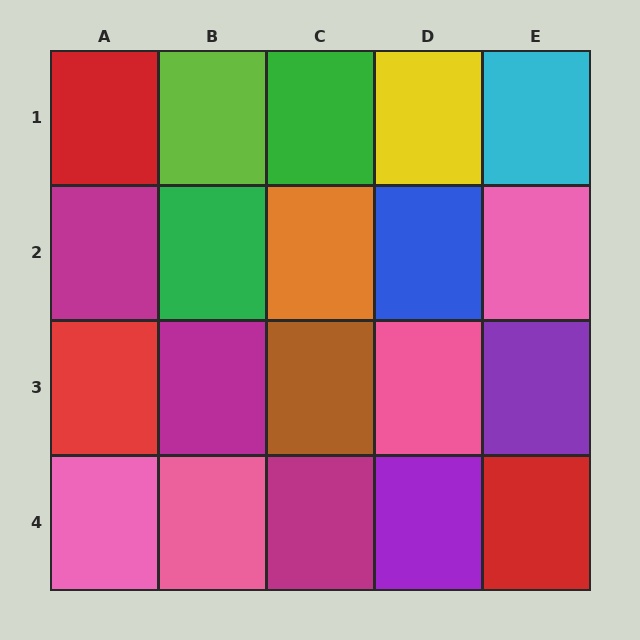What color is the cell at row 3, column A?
Red.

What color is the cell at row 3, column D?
Pink.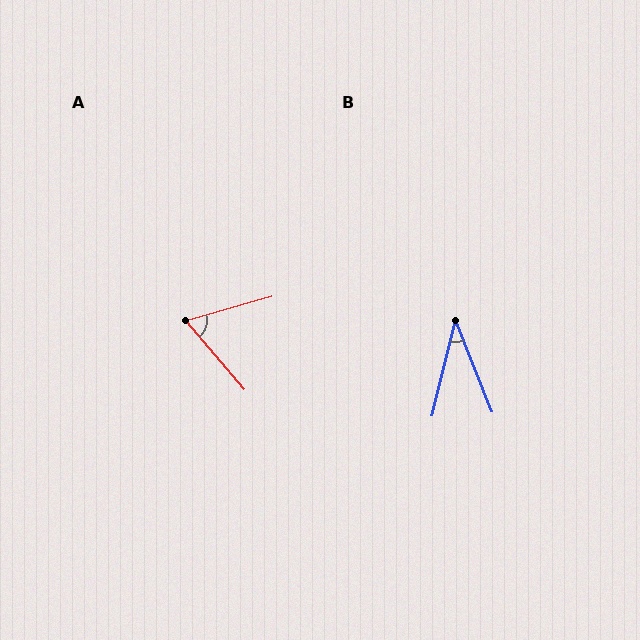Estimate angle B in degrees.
Approximately 36 degrees.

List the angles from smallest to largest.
B (36°), A (65°).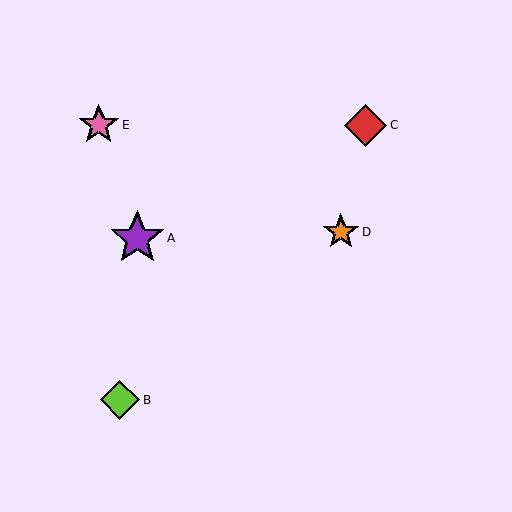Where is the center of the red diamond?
The center of the red diamond is at (366, 125).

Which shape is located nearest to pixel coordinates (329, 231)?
The orange star (labeled D) at (341, 232) is nearest to that location.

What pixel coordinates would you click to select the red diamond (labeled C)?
Click at (366, 125) to select the red diamond C.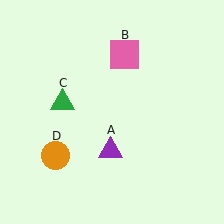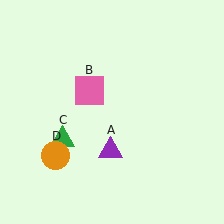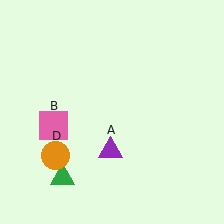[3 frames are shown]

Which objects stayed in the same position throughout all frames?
Purple triangle (object A) and orange circle (object D) remained stationary.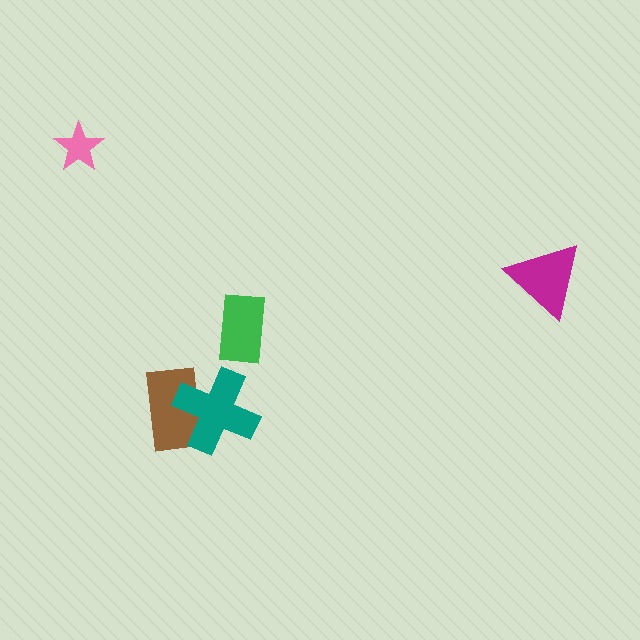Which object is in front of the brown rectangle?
The teal cross is in front of the brown rectangle.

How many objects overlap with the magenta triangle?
0 objects overlap with the magenta triangle.